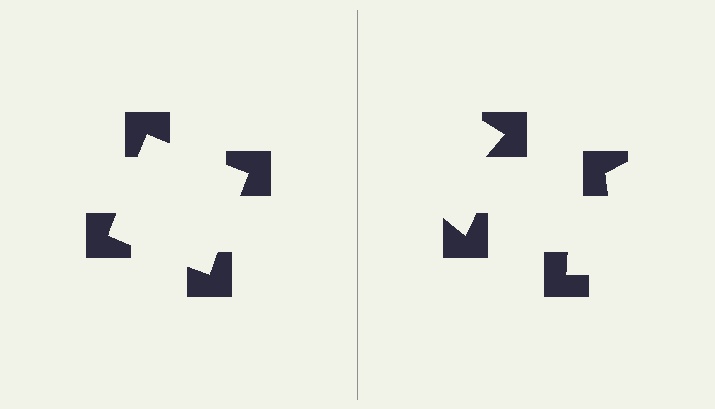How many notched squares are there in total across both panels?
8 — 4 on each side.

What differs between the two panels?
The notched squares are positioned identically on both sides; only the wedge orientations differ. On the left they align to a square; on the right they are misaligned.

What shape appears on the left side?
An illusory square.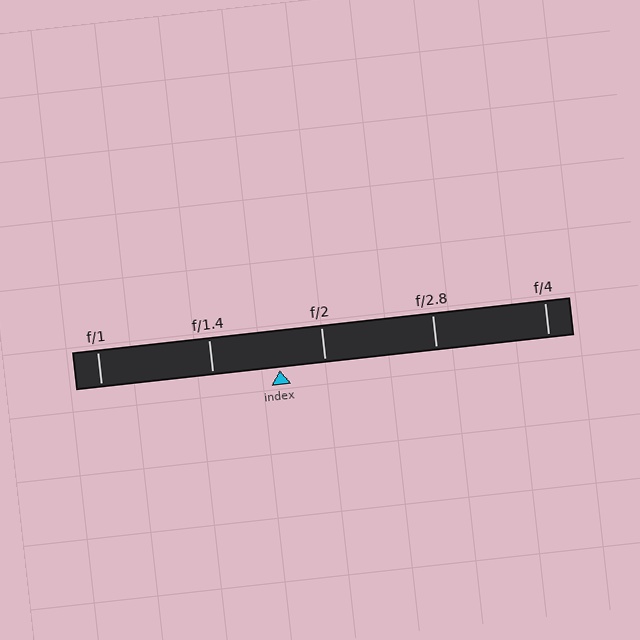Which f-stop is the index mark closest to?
The index mark is closest to f/2.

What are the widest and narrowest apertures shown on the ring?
The widest aperture shown is f/1 and the narrowest is f/4.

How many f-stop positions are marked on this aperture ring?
There are 5 f-stop positions marked.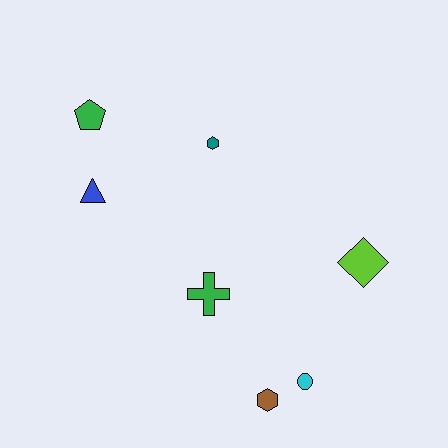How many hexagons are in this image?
There are 2 hexagons.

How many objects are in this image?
There are 7 objects.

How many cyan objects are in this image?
There is 1 cyan object.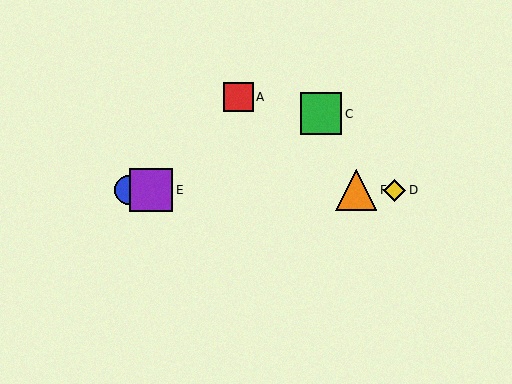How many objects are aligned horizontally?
4 objects (B, D, E, F) are aligned horizontally.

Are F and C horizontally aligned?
No, F is at y≈190 and C is at y≈114.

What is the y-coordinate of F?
Object F is at y≈190.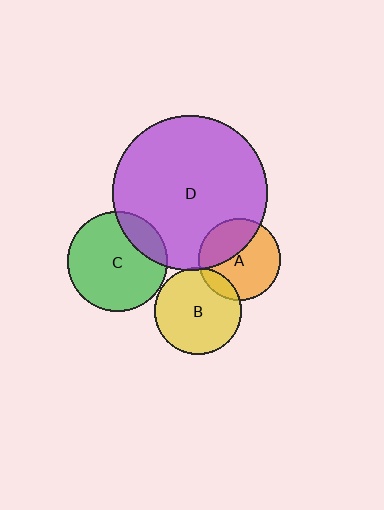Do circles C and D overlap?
Yes.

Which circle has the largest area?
Circle D (purple).